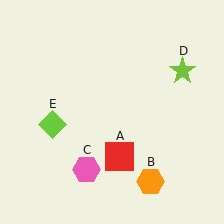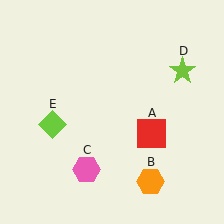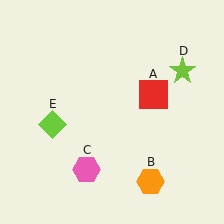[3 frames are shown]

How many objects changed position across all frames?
1 object changed position: red square (object A).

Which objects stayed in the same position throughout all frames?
Orange hexagon (object B) and pink hexagon (object C) and lime star (object D) and lime diamond (object E) remained stationary.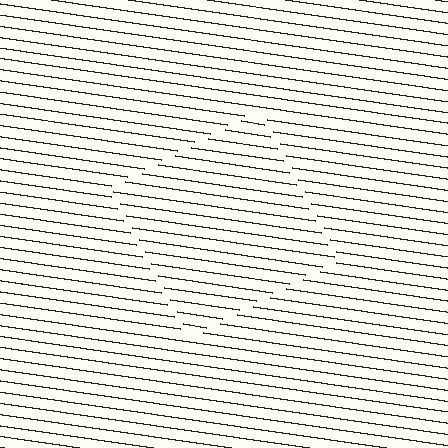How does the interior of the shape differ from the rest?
The interior of the shape contains the same grating, shifted by half a period — the contour is defined by the phase discontinuity where line-ends from the inner and outer gratings abut.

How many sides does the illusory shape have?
4 sides — the line-ends trace a square.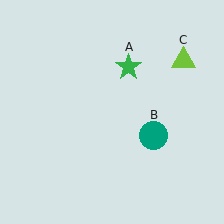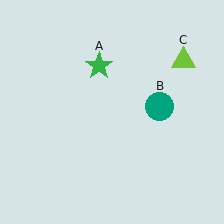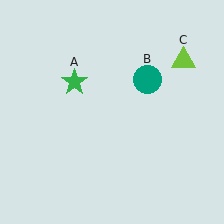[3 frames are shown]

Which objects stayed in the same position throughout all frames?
Lime triangle (object C) remained stationary.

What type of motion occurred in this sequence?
The green star (object A), teal circle (object B) rotated counterclockwise around the center of the scene.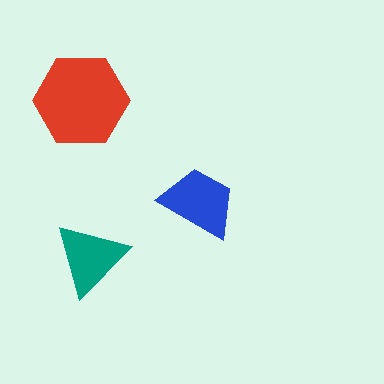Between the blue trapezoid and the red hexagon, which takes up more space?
The red hexagon.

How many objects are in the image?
There are 3 objects in the image.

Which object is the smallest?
The teal triangle.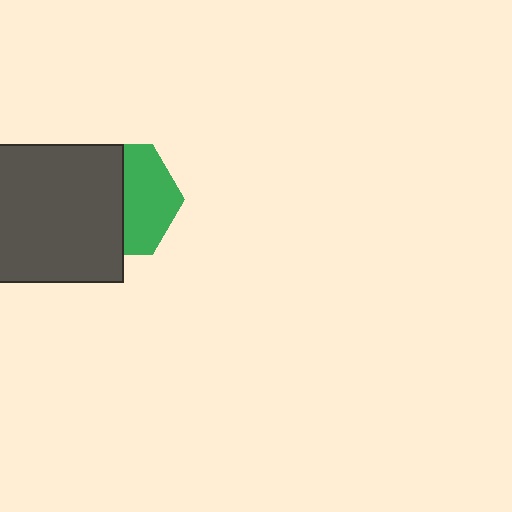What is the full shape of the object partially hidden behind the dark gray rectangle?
The partially hidden object is a green hexagon.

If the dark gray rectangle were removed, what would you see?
You would see the complete green hexagon.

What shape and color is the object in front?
The object in front is a dark gray rectangle.